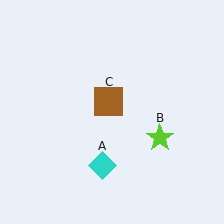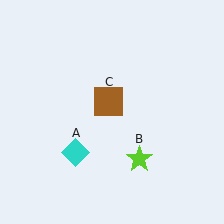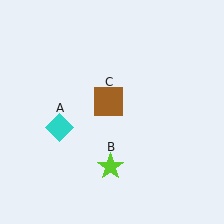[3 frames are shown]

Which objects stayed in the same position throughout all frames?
Brown square (object C) remained stationary.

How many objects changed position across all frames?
2 objects changed position: cyan diamond (object A), lime star (object B).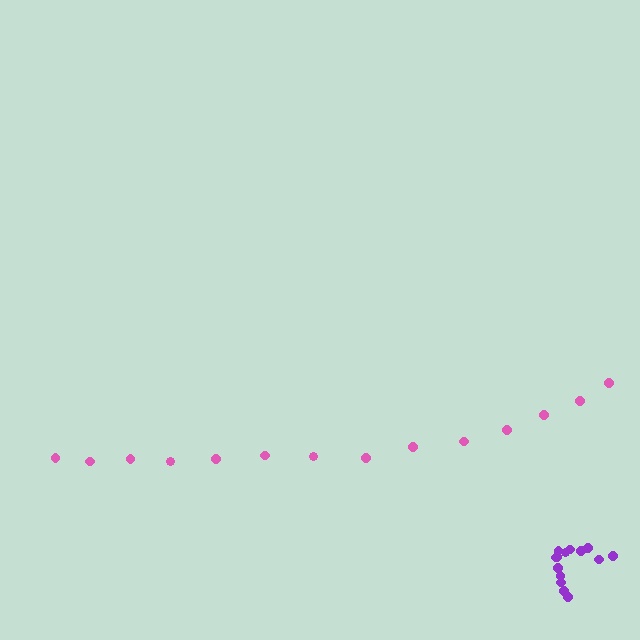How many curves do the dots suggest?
There are 2 distinct paths.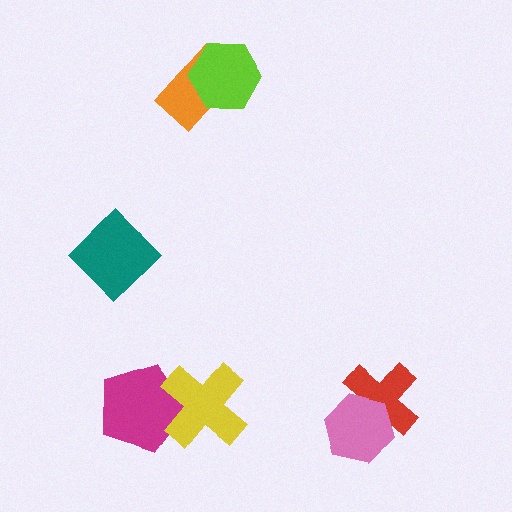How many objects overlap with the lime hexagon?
1 object overlaps with the lime hexagon.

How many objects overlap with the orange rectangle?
1 object overlaps with the orange rectangle.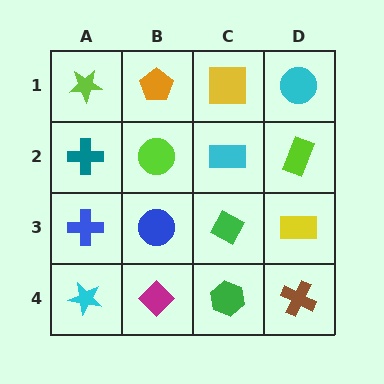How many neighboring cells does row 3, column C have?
4.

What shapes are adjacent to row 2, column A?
A lime star (row 1, column A), a blue cross (row 3, column A), a lime circle (row 2, column B).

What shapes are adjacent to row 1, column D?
A lime rectangle (row 2, column D), a yellow square (row 1, column C).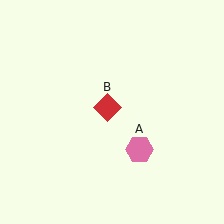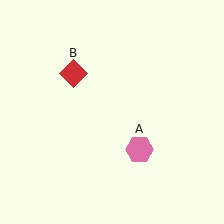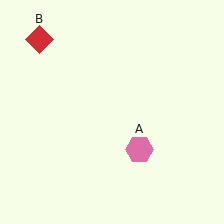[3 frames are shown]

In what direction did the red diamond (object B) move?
The red diamond (object B) moved up and to the left.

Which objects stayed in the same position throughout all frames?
Pink hexagon (object A) remained stationary.